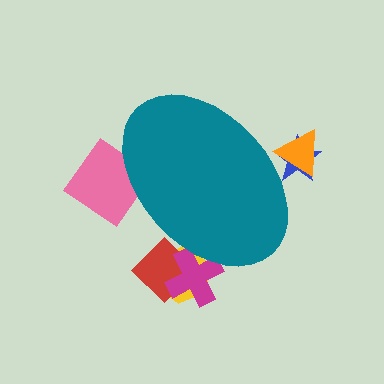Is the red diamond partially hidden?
Yes, the red diamond is partially hidden behind the teal ellipse.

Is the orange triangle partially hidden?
Yes, the orange triangle is partially hidden behind the teal ellipse.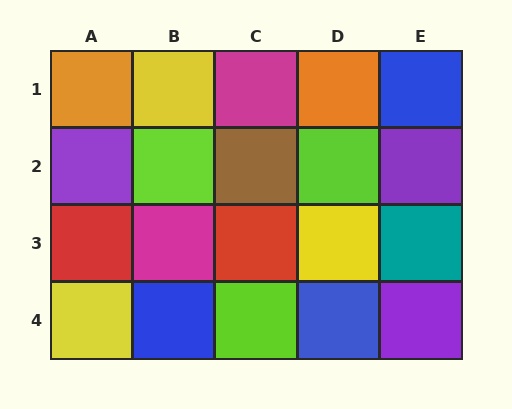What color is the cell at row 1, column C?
Magenta.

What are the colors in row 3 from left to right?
Red, magenta, red, yellow, teal.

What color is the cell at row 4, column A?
Yellow.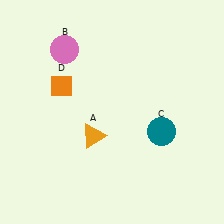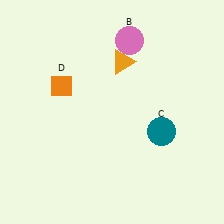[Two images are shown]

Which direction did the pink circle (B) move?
The pink circle (B) moved right.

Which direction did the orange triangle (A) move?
The orange triangle (A) moved up.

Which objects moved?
The objects that moved are: the orange triangle (A), the pink circle (B).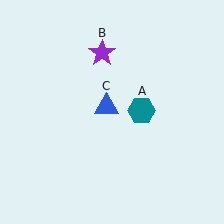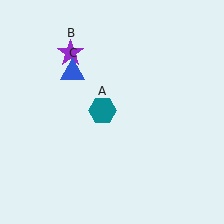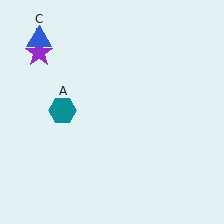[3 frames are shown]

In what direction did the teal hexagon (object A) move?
The teal hexagon (object A) moved left.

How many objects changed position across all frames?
3 objects changed position: teal hexagon (object A), purple star (object B), blue triangle (object C).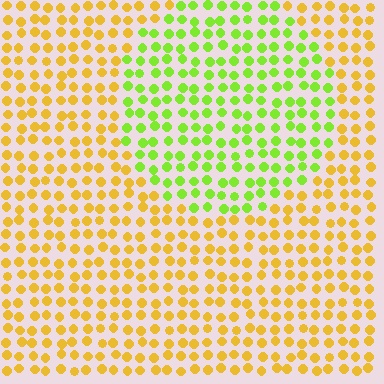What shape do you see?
I see a circle.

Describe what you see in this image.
The image is filled with small yellow elements in a uniform arrangement. A circle-shaped region is visible where the elements are tinted to a slightly different hue, forming a subtle color boundary.